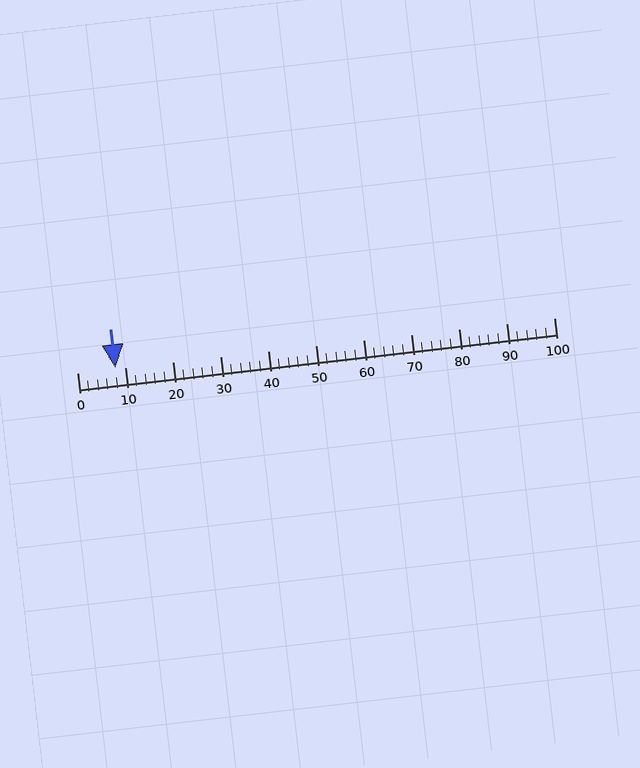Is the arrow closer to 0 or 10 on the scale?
The arrow is closer to 10.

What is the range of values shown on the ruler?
The ruler shows values from 0 to 100.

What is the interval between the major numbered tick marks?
The major tick marks are spaced 10 units apart.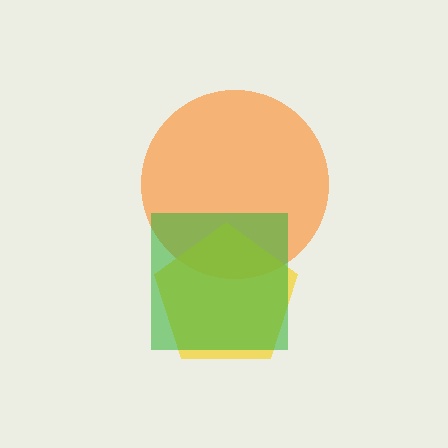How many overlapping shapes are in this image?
There are 3 overlapping shapes in the image.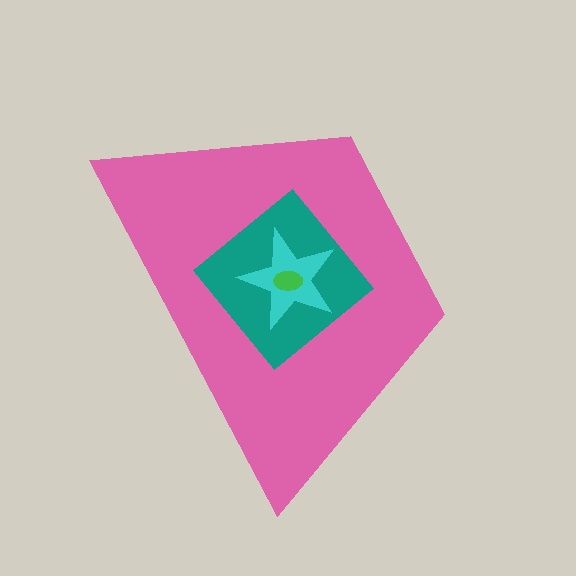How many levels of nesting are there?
4.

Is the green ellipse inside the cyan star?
Yes.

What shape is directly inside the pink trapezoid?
The teal diamond.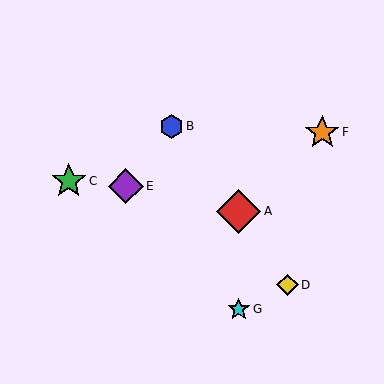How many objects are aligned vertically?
2 objects (A, G) are aligned vertically.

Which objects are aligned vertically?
Objects A, G are aligned vertically.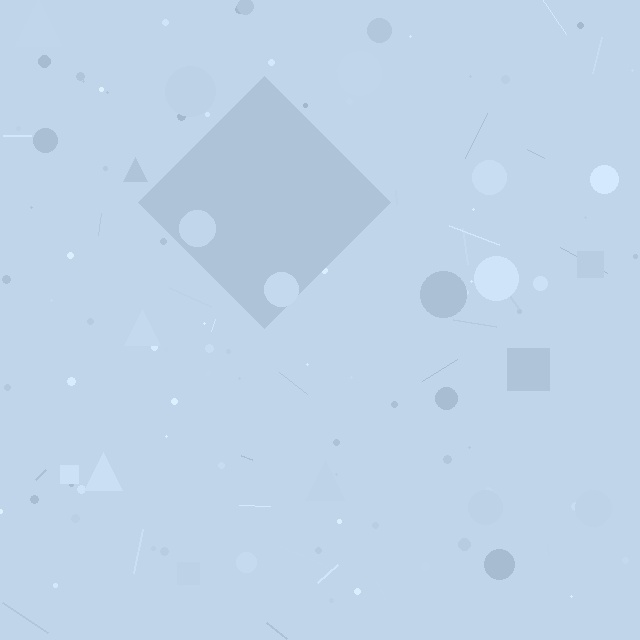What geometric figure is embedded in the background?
A diamond is embedded in the background.